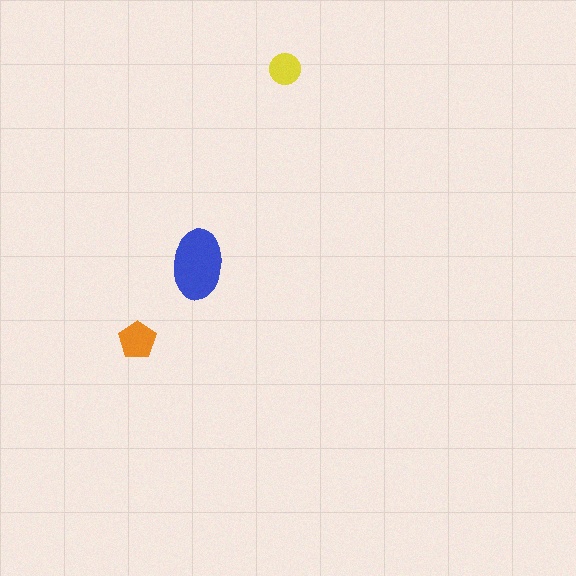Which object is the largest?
The blue ellipse.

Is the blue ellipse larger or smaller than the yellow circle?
Larger.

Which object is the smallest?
The yellow circle.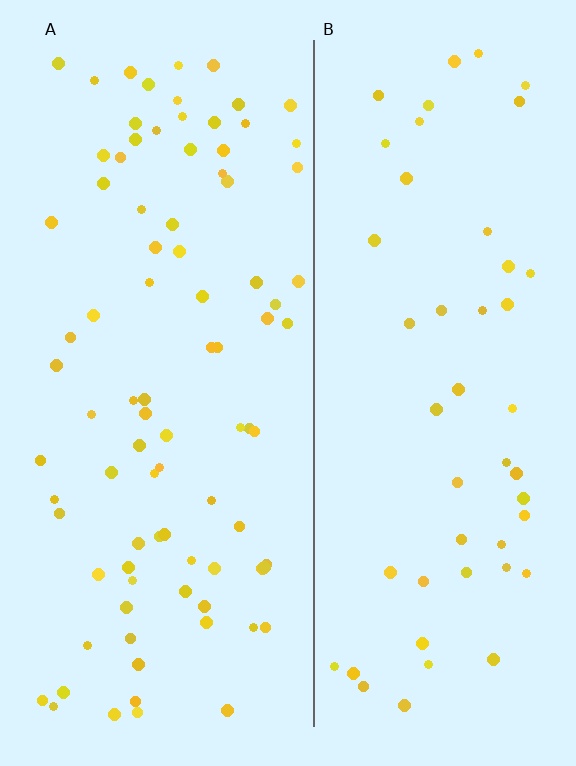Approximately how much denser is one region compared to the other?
Approximately 1.8× — region A over region B.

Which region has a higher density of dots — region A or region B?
A (the left).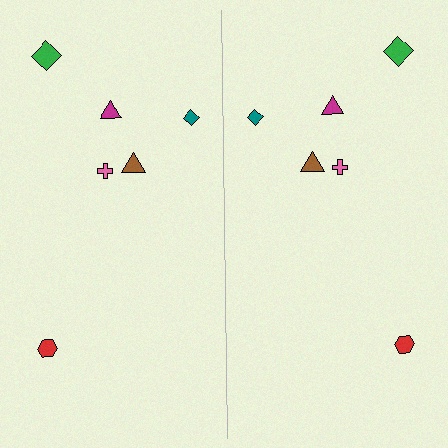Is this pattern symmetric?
Yes, this pattern has bilateral (reflection) symmetry.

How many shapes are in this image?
There are 12 shapes in this image.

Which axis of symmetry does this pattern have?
The pattern has a vertical axis of symmetry running through the center of the image.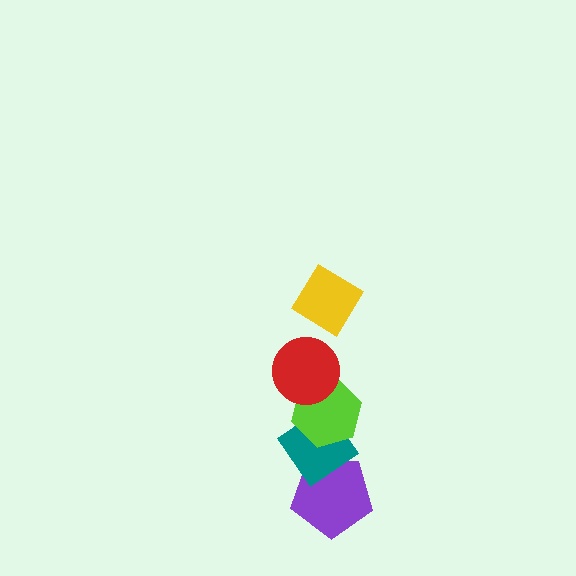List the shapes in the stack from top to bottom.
From top to bottom: the yellow diamond, the red circle, the lime hexagon, the teal diamond, the purple pentagon.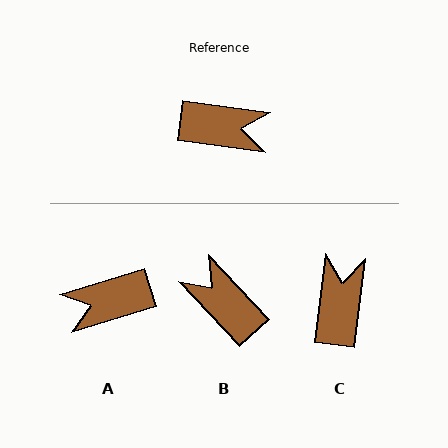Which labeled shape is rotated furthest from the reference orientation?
A, about 155 degrees away.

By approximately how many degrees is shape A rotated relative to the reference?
Approximately 155 degrees clockwise.